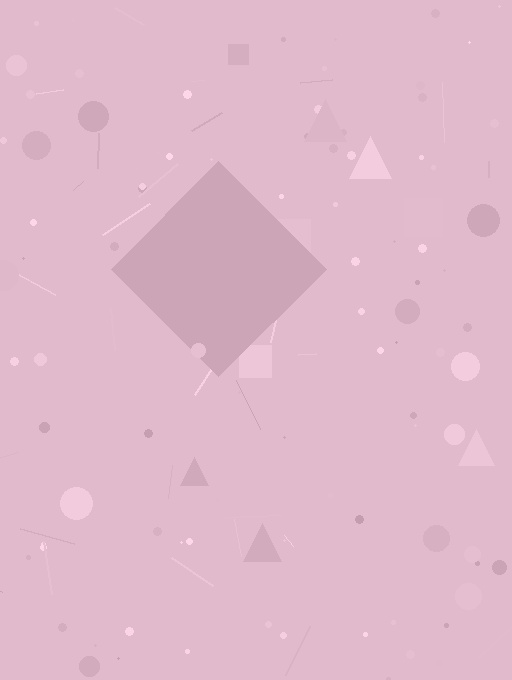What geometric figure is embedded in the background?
A diamond is embedded in the background.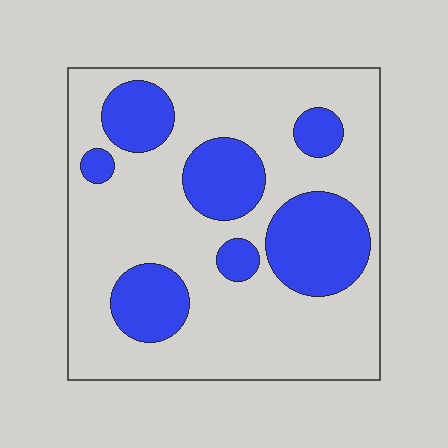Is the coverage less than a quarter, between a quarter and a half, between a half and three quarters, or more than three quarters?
Between a quarter and a half.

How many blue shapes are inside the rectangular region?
7.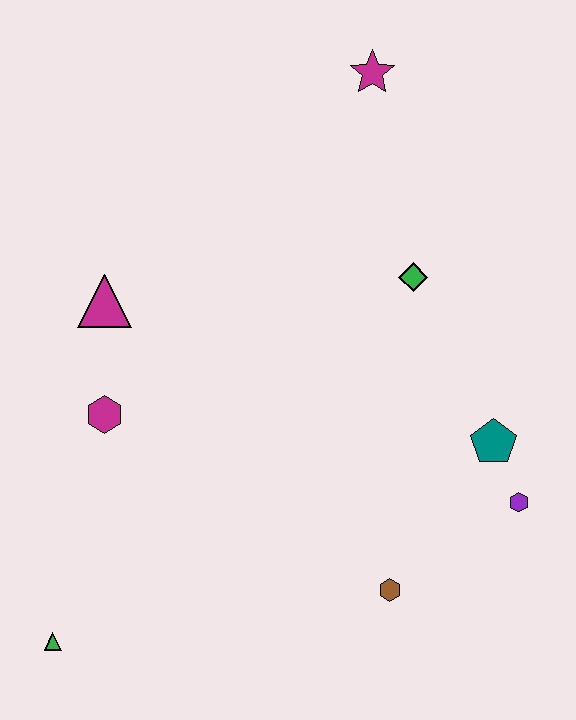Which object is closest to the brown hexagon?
The purple hexagon is closest to the brown hexagon.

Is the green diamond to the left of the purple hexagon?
Yes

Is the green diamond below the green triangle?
No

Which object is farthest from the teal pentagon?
The green triangle is farthest from the teal pentagon.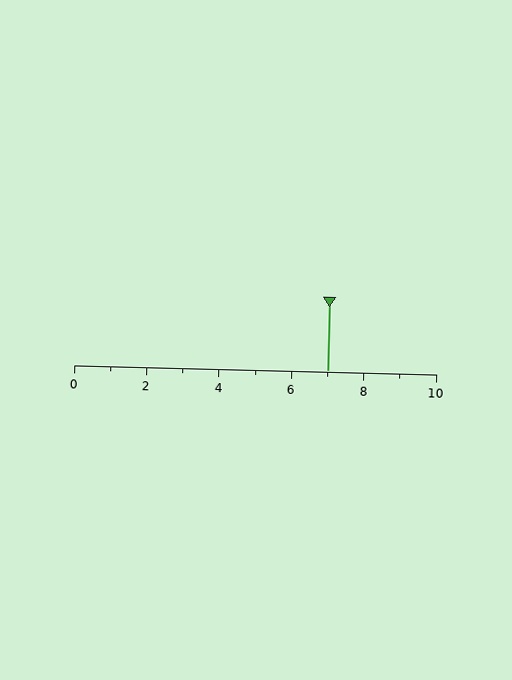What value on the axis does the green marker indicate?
The marker indicates approximately 7.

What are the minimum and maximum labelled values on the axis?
The axis runs from 0 to 10.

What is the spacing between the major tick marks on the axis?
The major ticks are spaced 2 apart.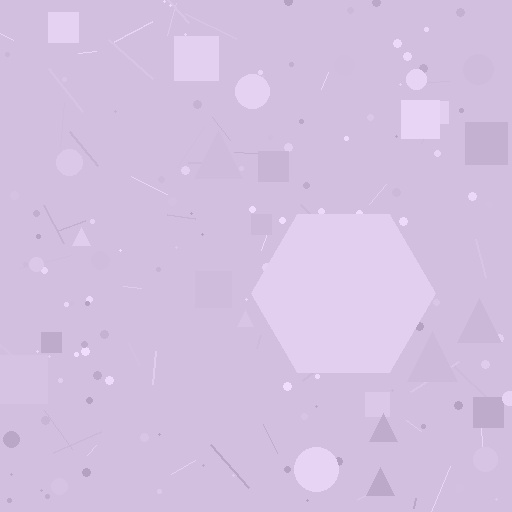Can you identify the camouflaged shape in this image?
The camouflaged shape is a hexagon.